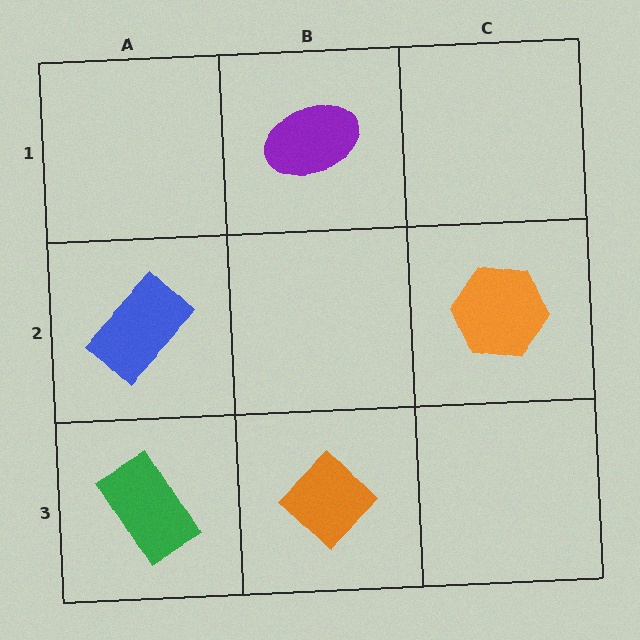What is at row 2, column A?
A blue rectangle.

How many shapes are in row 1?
1 shape.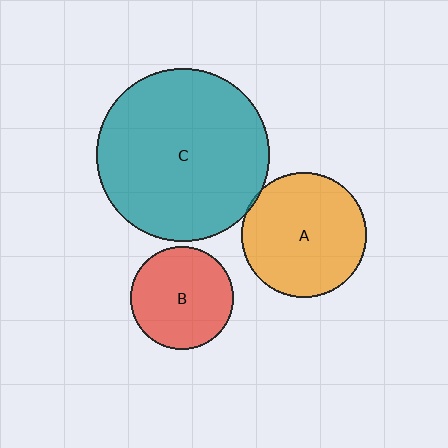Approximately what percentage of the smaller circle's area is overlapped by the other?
Approximately 5%.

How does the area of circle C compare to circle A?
Approximately 1.9 times.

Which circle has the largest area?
Circle C (teal).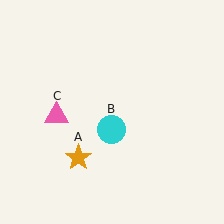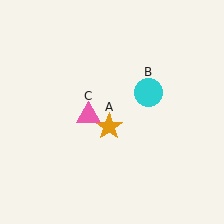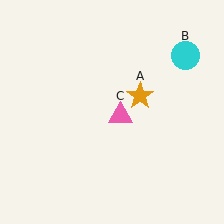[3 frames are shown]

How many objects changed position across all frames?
3 objects changed position: orange star (object A), cyan circle (object B), pink triangle (object C).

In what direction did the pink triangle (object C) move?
The pink triangle (object C) moved right.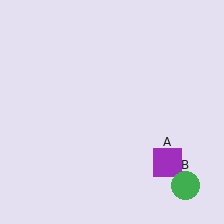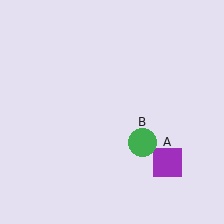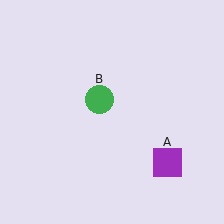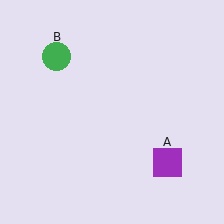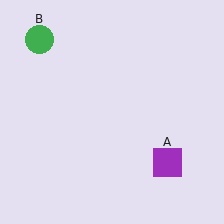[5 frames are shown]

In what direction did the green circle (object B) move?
The green circle (object B) moved up and to the left.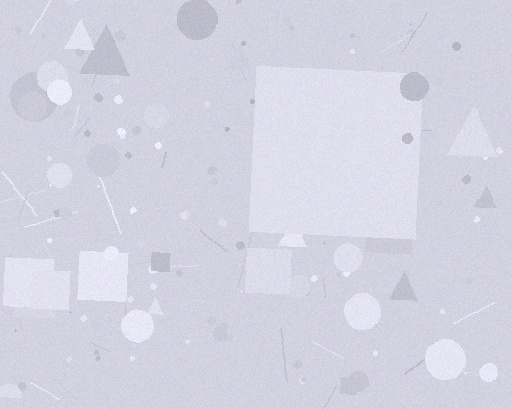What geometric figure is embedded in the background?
A square is embedded in the background.